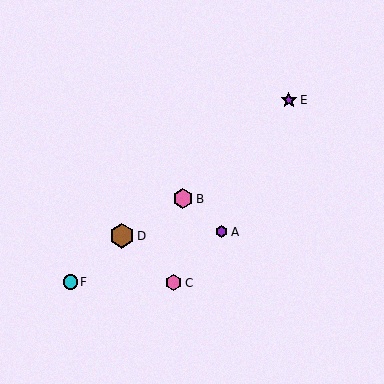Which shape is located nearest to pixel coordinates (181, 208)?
The pink hexagon (labeled B) at (183, 199) is nearest to that location.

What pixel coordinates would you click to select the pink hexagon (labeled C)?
Click at (174, 283) to select the pink hexagon C.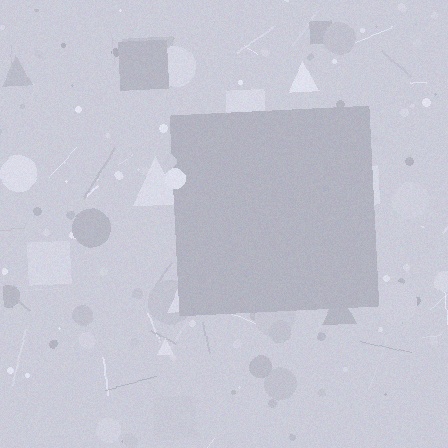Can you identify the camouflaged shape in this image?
The camouflaged shape is a square.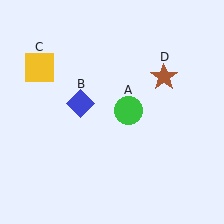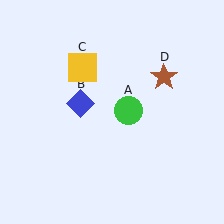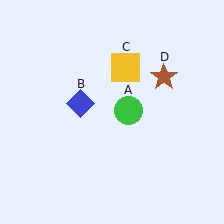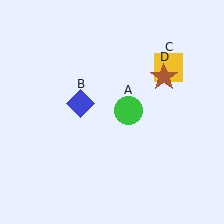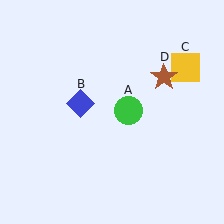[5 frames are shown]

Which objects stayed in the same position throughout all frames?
Green circle (object A) and blue diamond (object B) and brown star (object D) remained stationary.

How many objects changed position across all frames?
1 object changed position: yellow square (object C).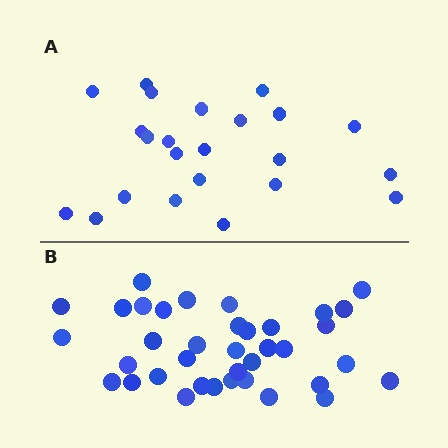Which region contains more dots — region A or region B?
Region B (the bottom region) has more dots.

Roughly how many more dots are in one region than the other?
Region B has approximately 15 more dots than region A.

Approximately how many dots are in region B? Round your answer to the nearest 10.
About 40 dots. (The exact count is 37, which rounds to 40.)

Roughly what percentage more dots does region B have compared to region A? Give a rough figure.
About 60% more.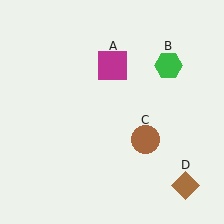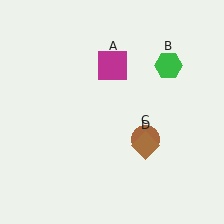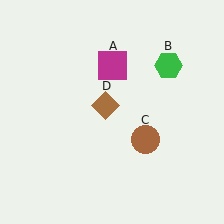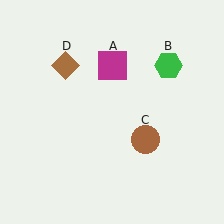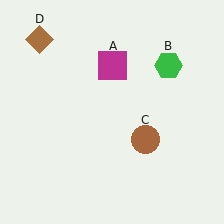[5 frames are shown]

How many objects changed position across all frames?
1 object changed position: brown diamond (object D).